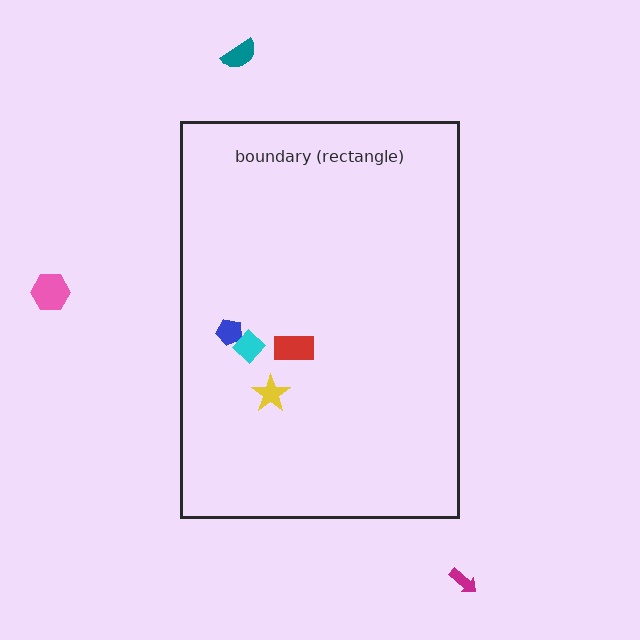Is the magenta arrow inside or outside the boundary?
Outside.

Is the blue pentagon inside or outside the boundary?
Inside.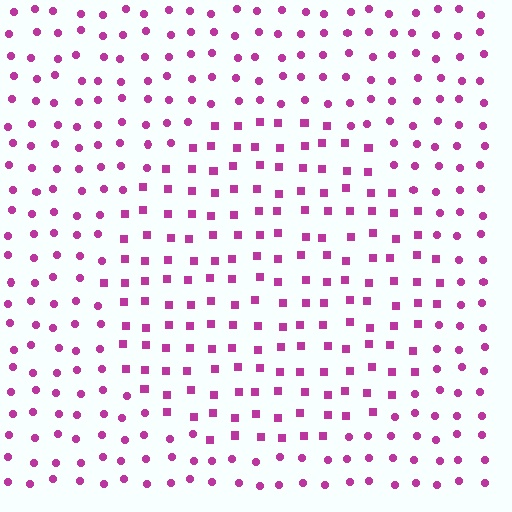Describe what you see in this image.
The image is filled with small magenta elements arranged in a uniform grid. A circle-shaped region contains squares, while the surrounding area contains circles. The boundary is defined purely by the change in element shape.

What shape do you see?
I see a circle.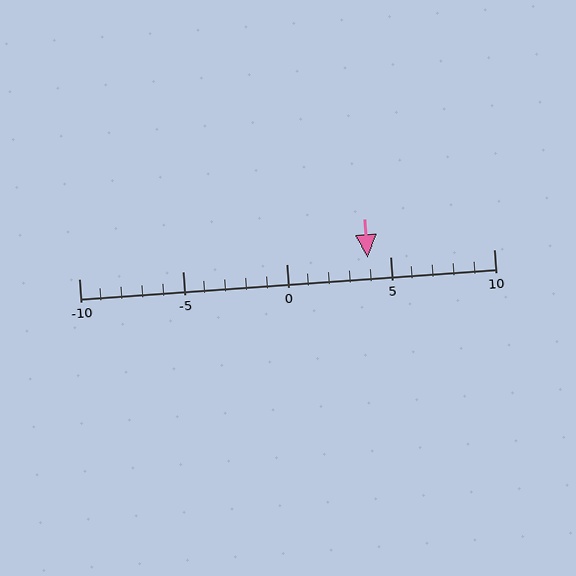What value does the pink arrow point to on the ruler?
The pink arrow points to approximately 4.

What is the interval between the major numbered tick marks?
The major tick marks are spaced 5 units apart.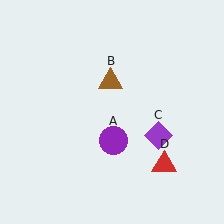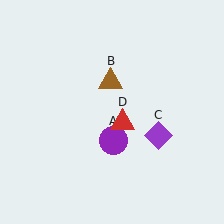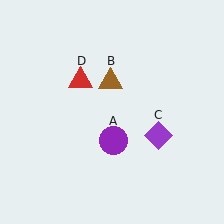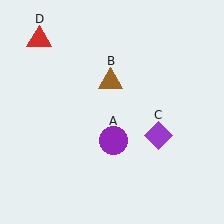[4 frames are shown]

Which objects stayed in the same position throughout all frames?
Purple circle (object A) and brown triangle (object B) and purple diamond (object C) remained stationary.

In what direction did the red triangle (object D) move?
The red triangle (object D) moved up and to the left.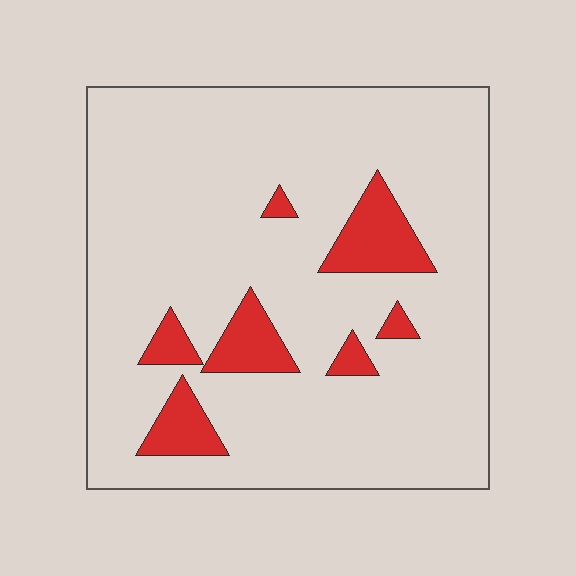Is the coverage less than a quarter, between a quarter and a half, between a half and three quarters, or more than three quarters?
Less than a quarter.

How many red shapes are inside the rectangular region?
7.